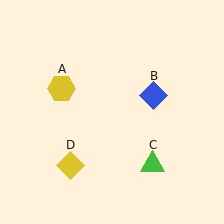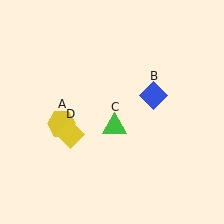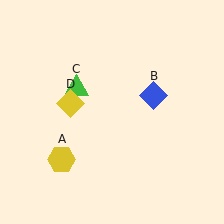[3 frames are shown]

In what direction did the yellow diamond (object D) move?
The yellow diamond (object D) moved up.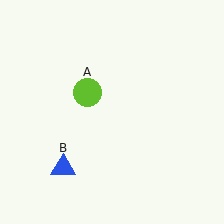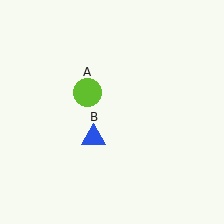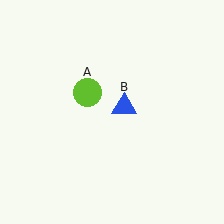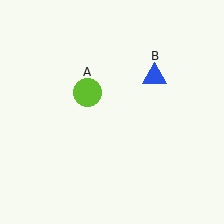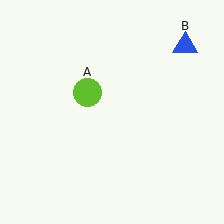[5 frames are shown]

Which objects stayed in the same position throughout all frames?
Lime circle (object A) remained stationary.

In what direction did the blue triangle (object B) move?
The blue triangle (object B) moved up and to the right.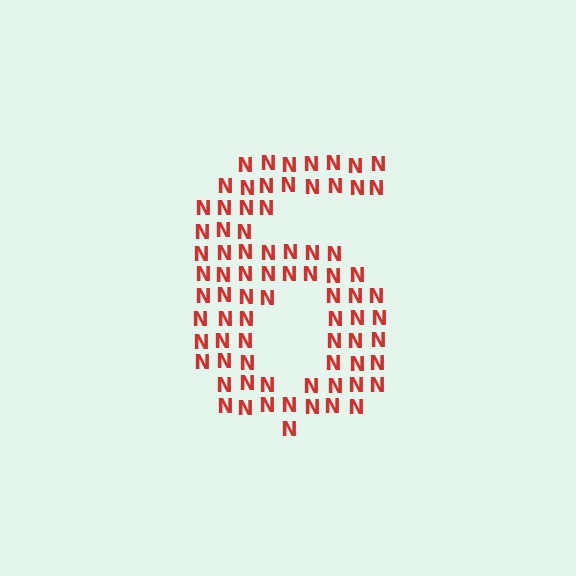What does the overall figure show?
The overall figure shows the digit 6.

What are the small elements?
The small elements are letter N's.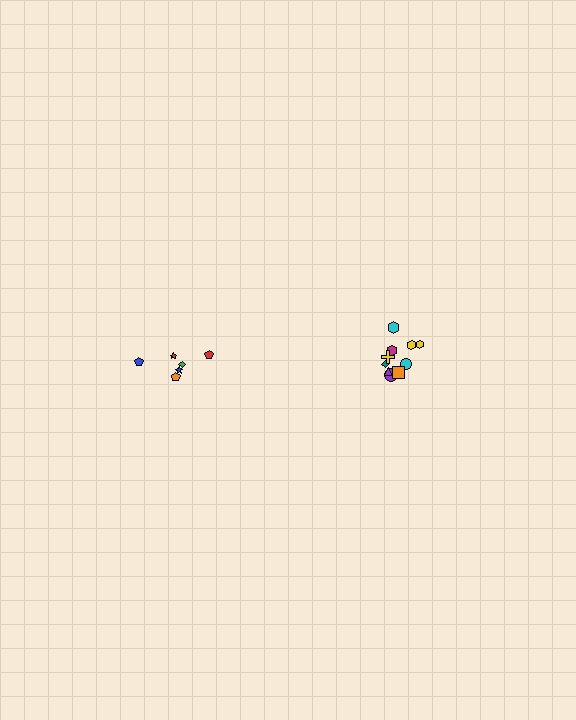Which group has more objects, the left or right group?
The right group.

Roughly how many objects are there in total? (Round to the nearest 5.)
Roughly 15 objects in total.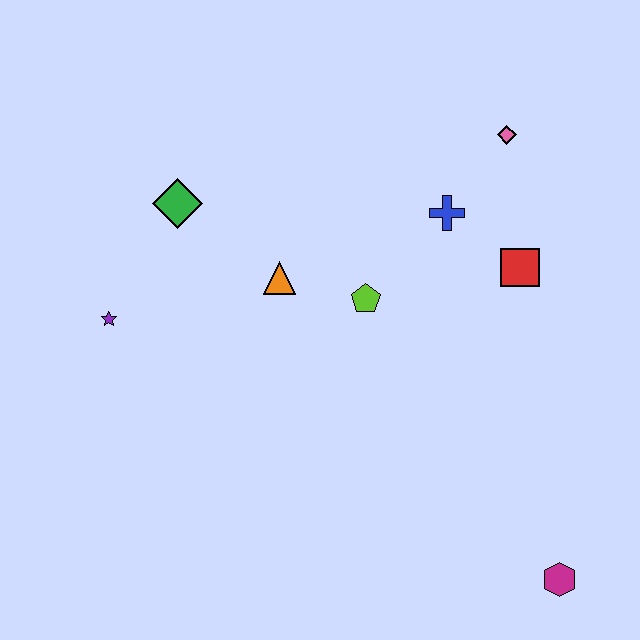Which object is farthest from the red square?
The purple star is farthest from the red square.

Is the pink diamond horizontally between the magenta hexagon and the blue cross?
Yes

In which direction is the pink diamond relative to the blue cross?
The pink diamond is above the blue cross.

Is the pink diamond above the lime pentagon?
Yes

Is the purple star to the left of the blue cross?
Yes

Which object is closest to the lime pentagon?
The orange triangle is closest to the lime pentagon.